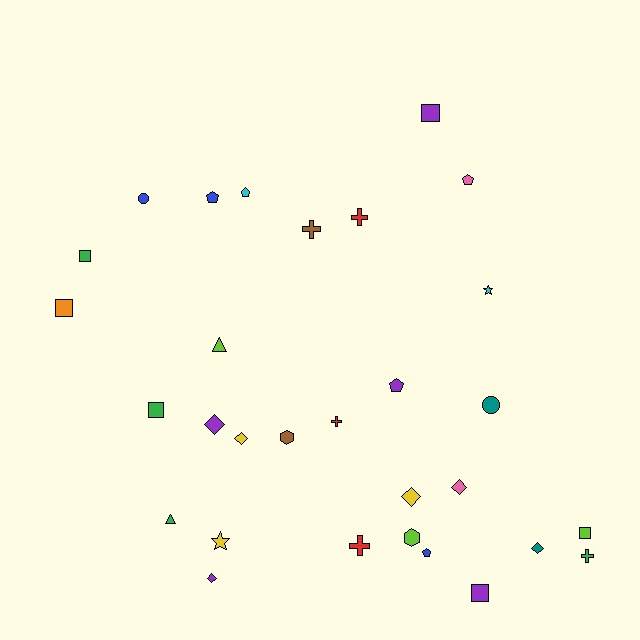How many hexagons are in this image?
There are 2 hexagons.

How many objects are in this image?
There are 30 objects.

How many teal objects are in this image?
There are 2 teal objects.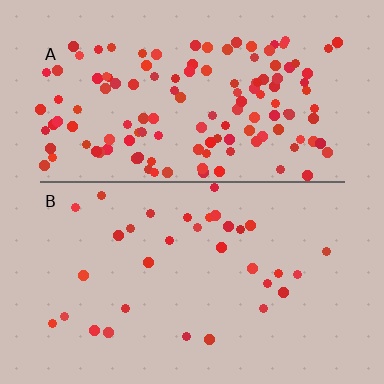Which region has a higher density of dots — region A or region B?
A (the top).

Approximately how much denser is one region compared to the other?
Approximately 4.2× — region A over region B.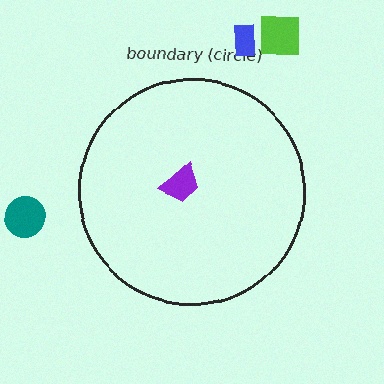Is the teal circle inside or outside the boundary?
Outside.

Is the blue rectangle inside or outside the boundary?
Outside.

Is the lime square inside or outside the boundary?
Outside.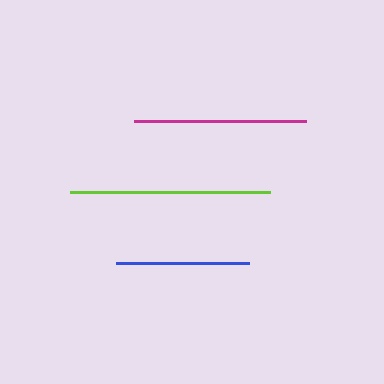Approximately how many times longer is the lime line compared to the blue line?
The lime line is approximately 1.5 times the length of the blue line.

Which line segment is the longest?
The lime line is the longest at approximately 200 pixels.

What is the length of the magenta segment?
The magenta segment is approximately 172 pixels long.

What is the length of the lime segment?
The lime segment is approximately 200 pixels long.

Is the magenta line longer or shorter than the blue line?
The magenta line is longer than the blue line.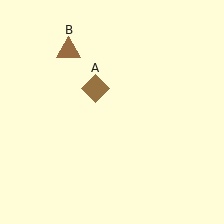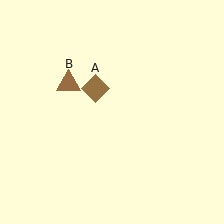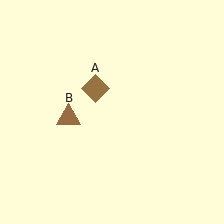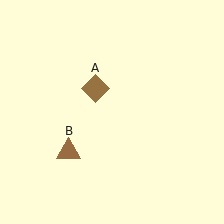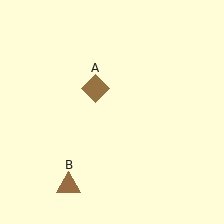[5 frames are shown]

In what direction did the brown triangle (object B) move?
The brown triangle (object B) moved down.